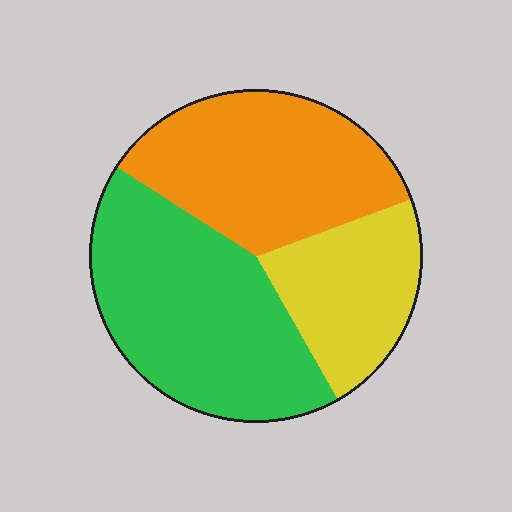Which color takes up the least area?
Yellow, at roughly 20%.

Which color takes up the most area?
Green, at roughly 40%.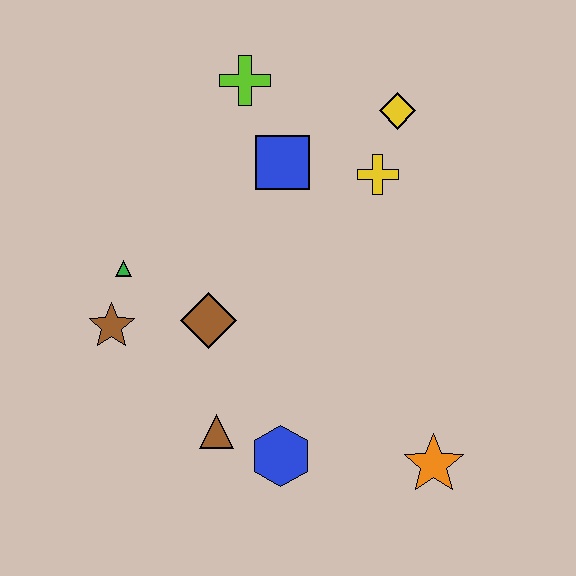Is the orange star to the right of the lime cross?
Yes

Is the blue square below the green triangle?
No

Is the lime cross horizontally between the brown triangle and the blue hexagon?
Yes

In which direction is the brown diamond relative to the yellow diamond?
The brown diamond is below the yellow diamond.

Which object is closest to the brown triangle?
The blue hexagon is closest to the brown triangle.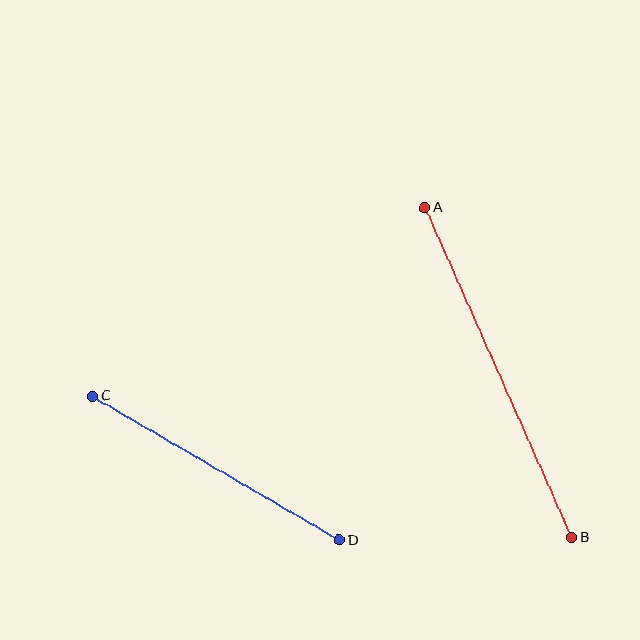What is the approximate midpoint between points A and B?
The midpoint is at approximately (498, 372) pixels.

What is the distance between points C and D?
The distance is approximately 285 pixels.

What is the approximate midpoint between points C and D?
The midpoint is at approximately (216, 468) pixels.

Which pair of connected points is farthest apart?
Points A and B are farthest apart.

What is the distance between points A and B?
The distance is approximately 361 pixels.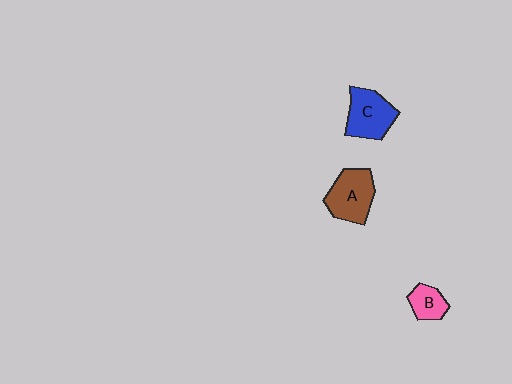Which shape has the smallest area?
Shape B (pink).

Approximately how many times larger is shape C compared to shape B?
Approximately 1.8 times.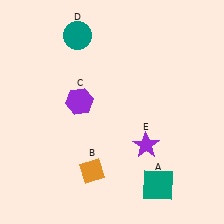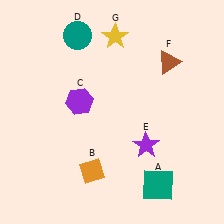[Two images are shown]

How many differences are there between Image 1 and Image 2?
There are 2 differences between the two images.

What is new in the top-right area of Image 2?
A yellow star (G) was added in the top-right area of Image 2.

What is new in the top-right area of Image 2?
A brown triangle (F) was added in the top-right area of Image 2.